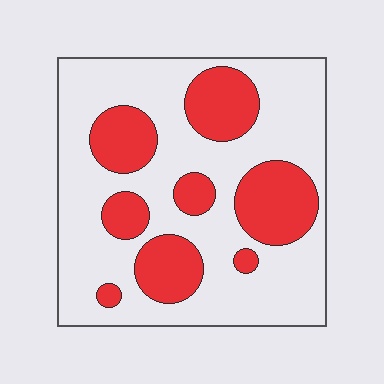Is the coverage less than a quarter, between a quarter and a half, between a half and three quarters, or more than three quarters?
Between a quarter and a half.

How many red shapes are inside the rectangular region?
8.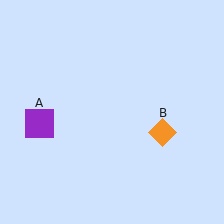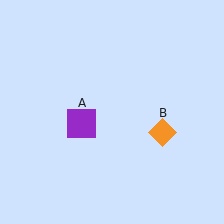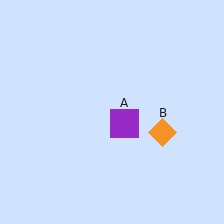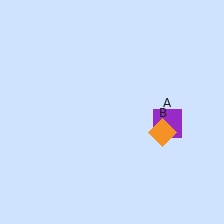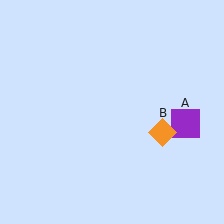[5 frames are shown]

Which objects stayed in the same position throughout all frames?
Orange diamond (object B) remained stationary.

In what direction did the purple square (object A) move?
The purple square (object A) moved right.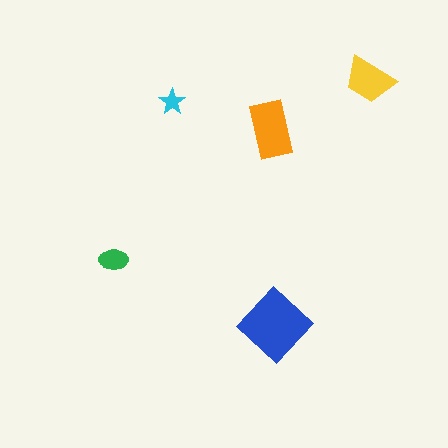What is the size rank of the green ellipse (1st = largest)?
4th.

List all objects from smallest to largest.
The cyan star, the green ellipse, the yellow trapezoid, the orange rectangle, the blue diamond.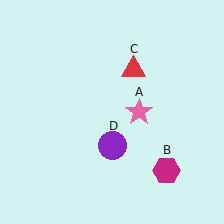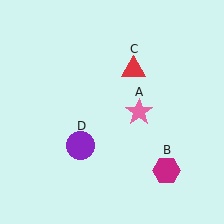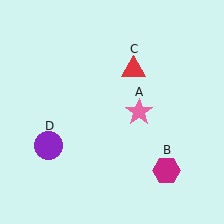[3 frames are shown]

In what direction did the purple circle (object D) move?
The purple circle (object D) moved left.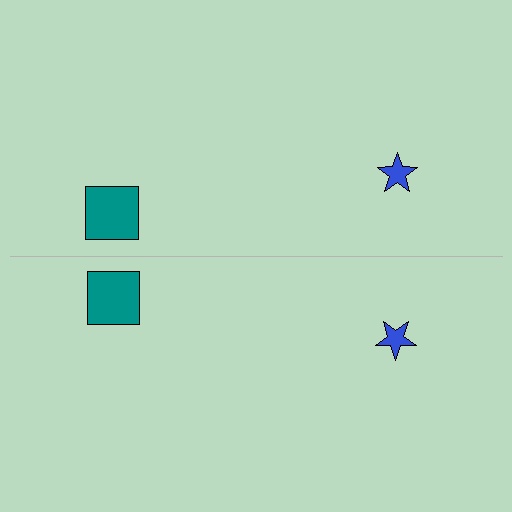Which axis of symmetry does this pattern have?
The pattern has a horizontal axis of symmetry running through the center of the image.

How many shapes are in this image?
There are 4 shapes in this image.